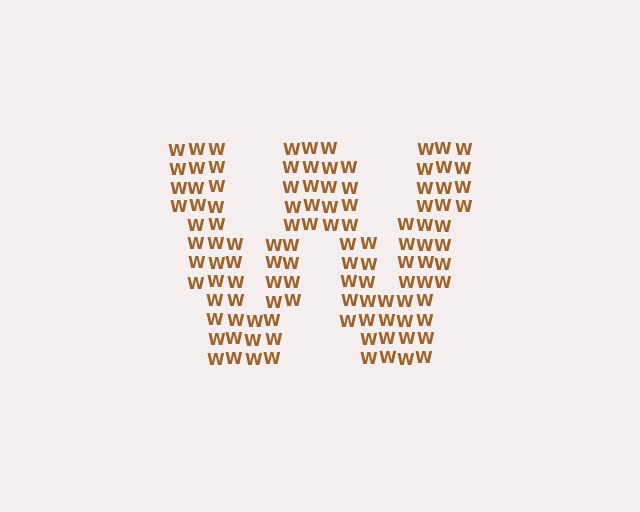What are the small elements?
The small elements are letter W's.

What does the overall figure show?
The overall figure shows the letter W.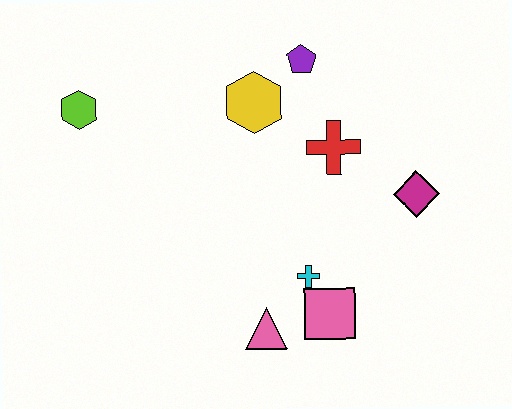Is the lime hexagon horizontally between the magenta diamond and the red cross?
No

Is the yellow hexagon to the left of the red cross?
Yes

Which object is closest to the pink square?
The cyan cross is closest to the pink square.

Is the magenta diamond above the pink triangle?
Yes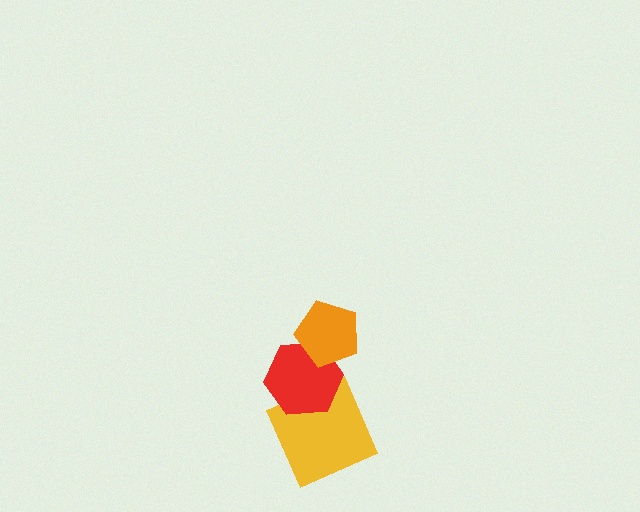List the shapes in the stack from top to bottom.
From top to bottom: the orange pentagon, the red hexagon, the yellow square.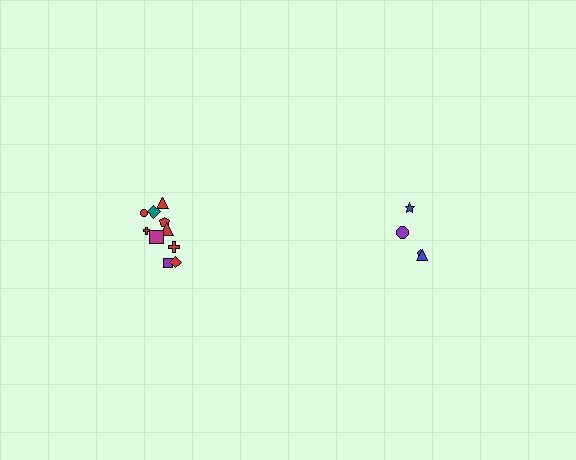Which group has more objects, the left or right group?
The left group.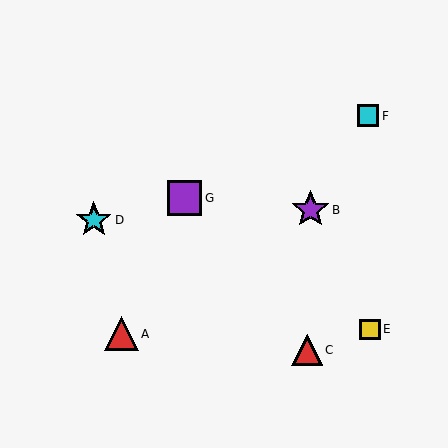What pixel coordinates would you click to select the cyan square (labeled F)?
Click at (368, 116) to select the cyan square F.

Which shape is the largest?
The purple star (labeled B) is the largest.